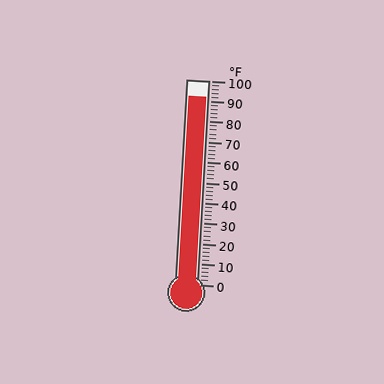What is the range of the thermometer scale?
The thermometer scale ranges from 0°F to 100°F.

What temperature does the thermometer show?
The thermometer shows approximately 92°F.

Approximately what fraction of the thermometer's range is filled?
The thermometer is filled to approximately 90% of its range.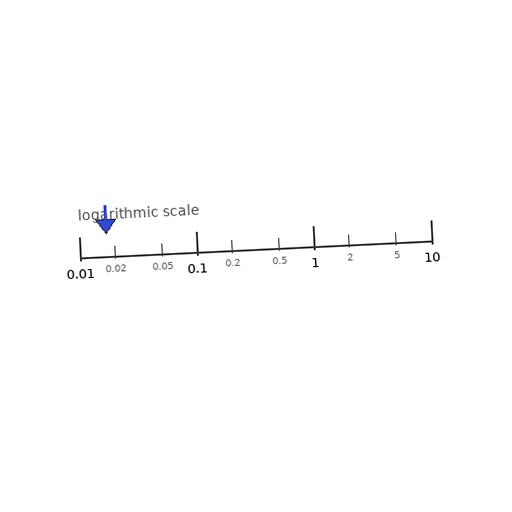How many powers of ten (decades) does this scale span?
The scale spans 3 decades, from 0.01 to 10.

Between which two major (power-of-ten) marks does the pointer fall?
The pointer is between 0.01 and 0.1.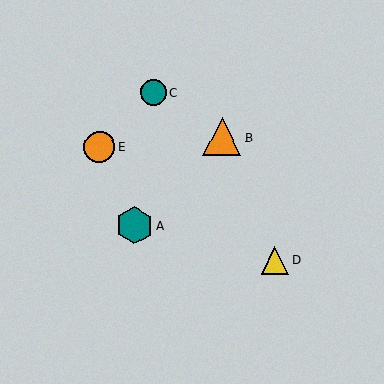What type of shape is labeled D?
Shape D is a yellow triangle.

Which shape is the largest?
The orange triangle (labeled B) is the largest.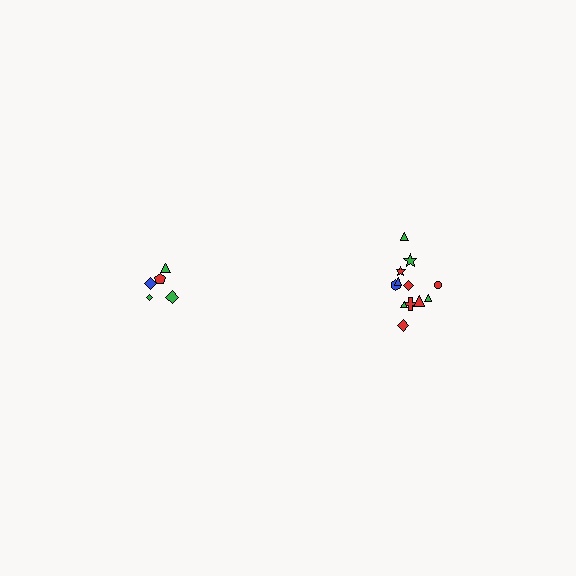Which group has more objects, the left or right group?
The right group.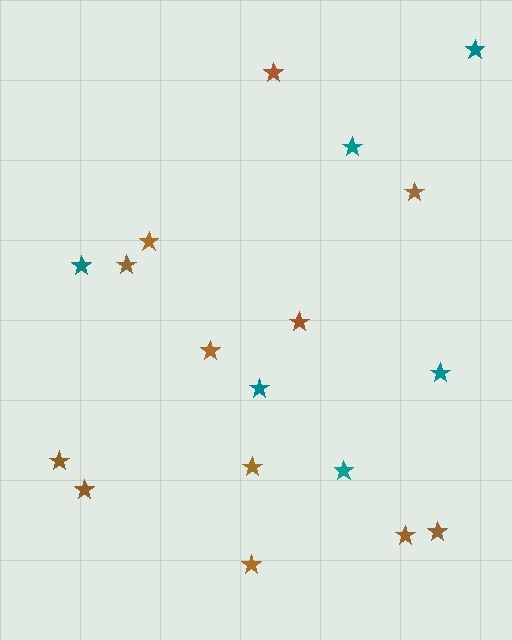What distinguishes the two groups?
There are 2 groups: one group of brown stars (12) and one group of teal stars (6).